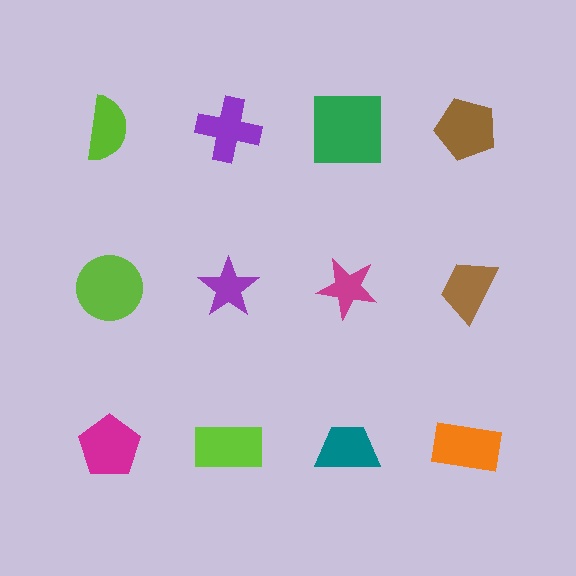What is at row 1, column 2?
A purple cross.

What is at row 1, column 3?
A green square.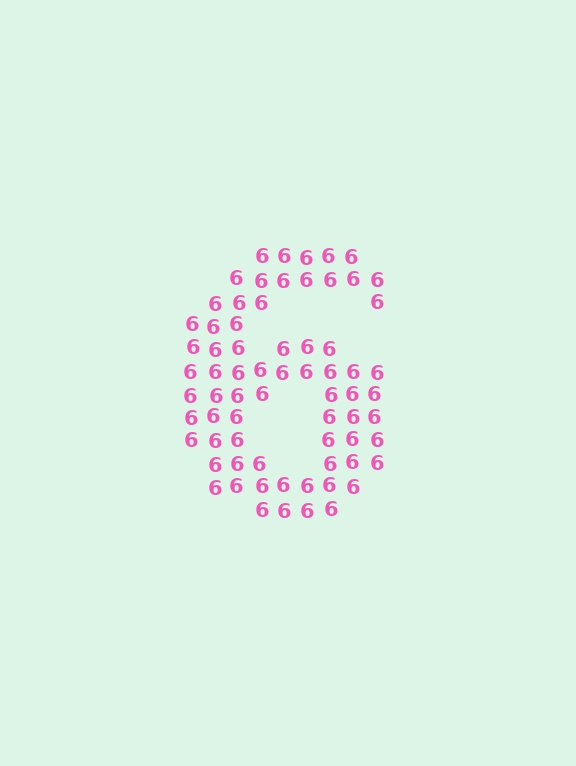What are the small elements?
The small elements are digit 6's.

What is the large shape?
The large shape is the digit 6.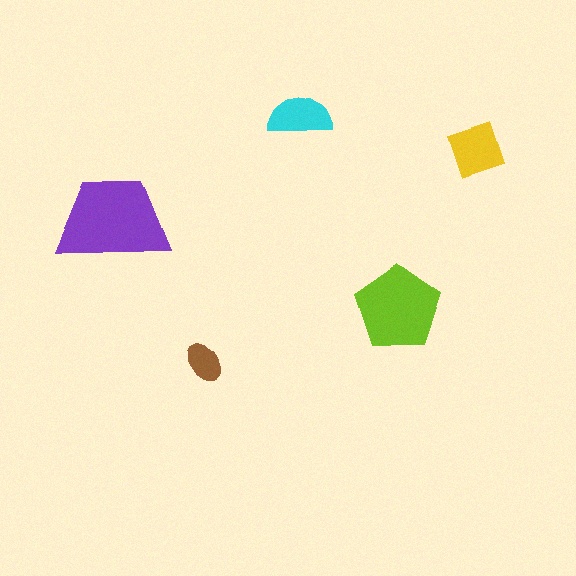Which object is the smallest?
The brown ellipse.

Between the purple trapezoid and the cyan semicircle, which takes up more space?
The purple trapezoid.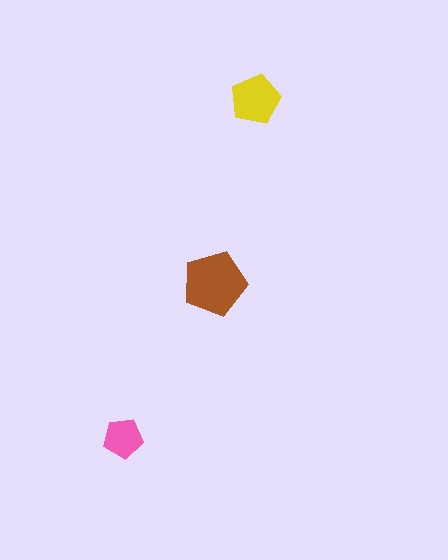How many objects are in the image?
There are 3 objects in the image.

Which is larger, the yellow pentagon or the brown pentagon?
The brown one.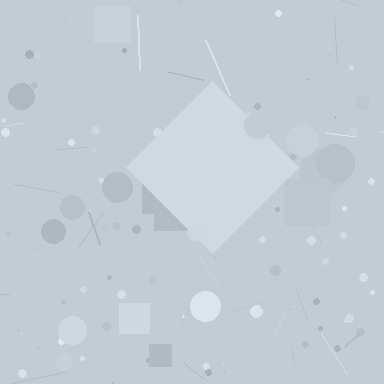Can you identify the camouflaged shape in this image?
The camouflaged shape is a diamond.